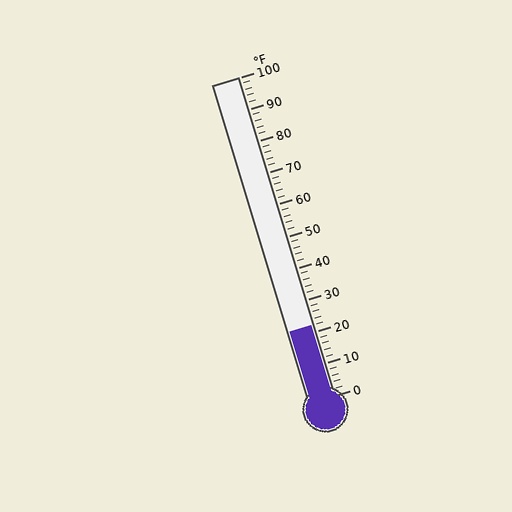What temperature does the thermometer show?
The thermometer shows approximately 22°F.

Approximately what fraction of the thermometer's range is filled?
The thermometer is filled to approximately 20% of its range.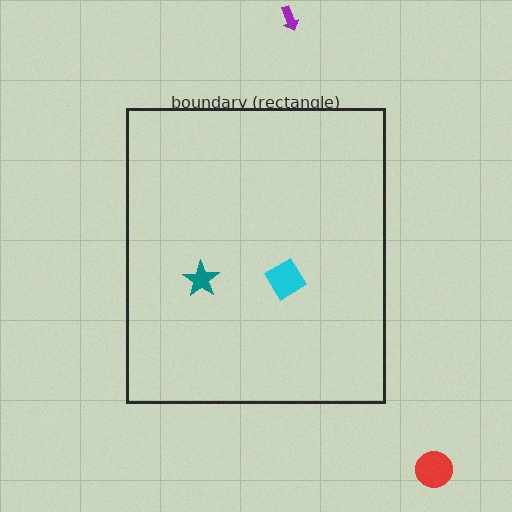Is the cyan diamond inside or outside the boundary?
Inside.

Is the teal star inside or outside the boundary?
Inside.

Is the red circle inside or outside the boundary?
Outside.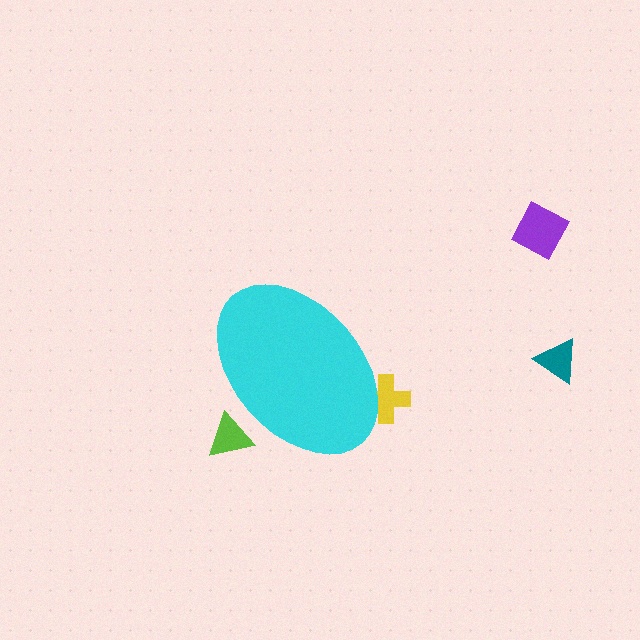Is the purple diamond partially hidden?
No, the purple diamond is fully visible.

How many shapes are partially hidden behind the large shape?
2 shapes are partially hidden.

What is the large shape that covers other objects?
A cyan ellipse.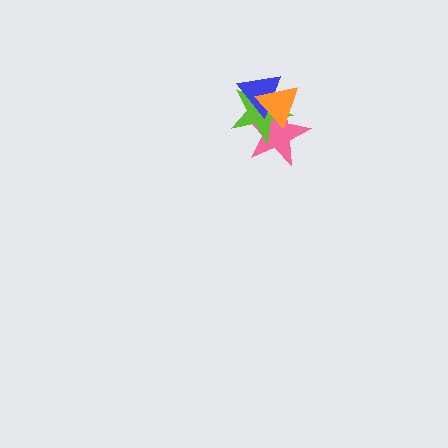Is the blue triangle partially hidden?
Yes, it is partially covered by another shape.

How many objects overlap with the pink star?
3 objects overlap with the pink star.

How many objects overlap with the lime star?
3 objects overlap with the lime star.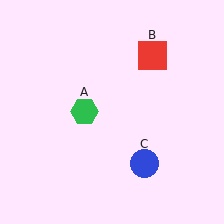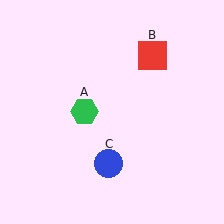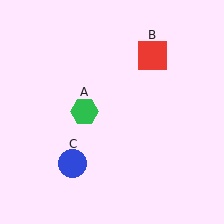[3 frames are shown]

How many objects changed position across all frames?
1 object changed position: blue circle (object C).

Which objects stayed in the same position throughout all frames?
Green hexagon (object A) and red square (object B) remained stationary.